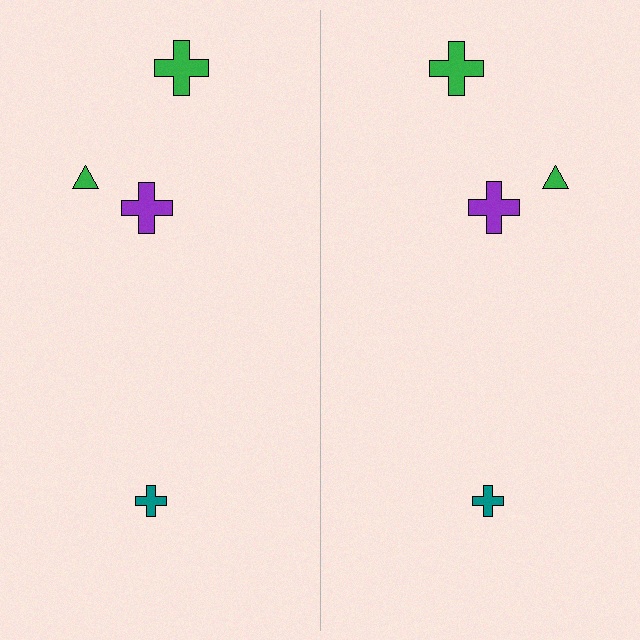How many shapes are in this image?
There are 8 shapes in this image.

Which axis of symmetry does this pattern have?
The pattern has a vertical axis of symmetry running through the center of the image.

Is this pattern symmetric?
Yes, this pattern has bilateral (reflection) symmetry.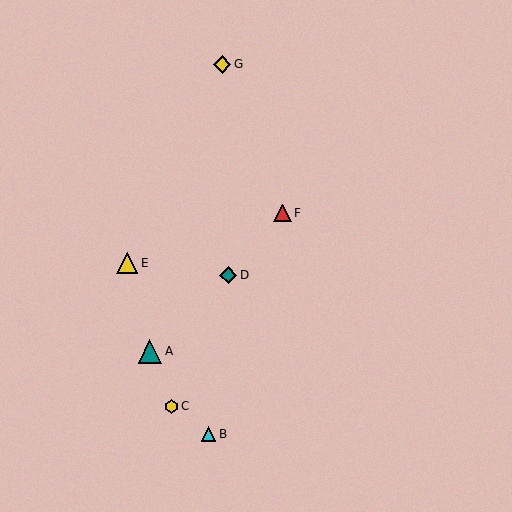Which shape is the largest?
The teal triangle (labeled A) is the largest.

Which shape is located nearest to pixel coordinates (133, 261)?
The yellow triangle (labeled E) at (127, 263) is nearest to that location.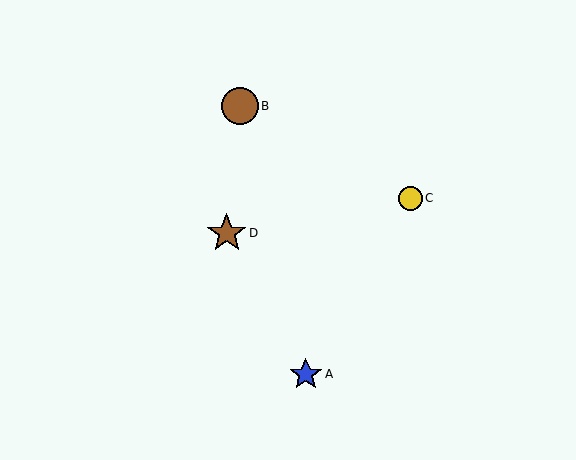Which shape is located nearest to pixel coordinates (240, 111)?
The brown circle (labeled B) at (240, 106) is nearest to that location.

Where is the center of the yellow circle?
The center of the yellow circle is at (411, 198).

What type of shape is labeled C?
Shape C is a yellow circle.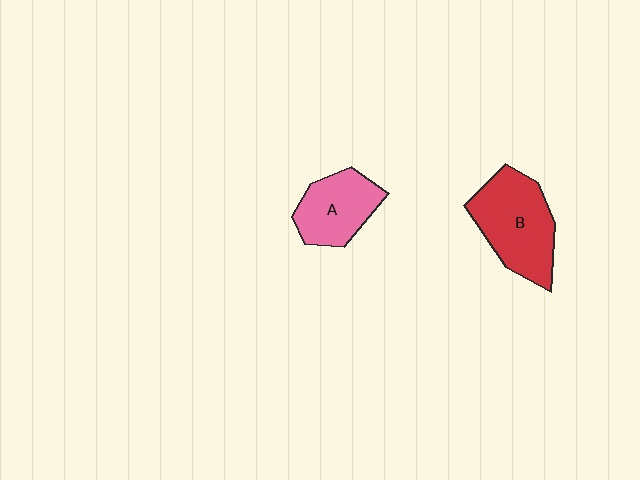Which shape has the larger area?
Shape B (red).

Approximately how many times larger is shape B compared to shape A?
Approximately 1.4 times.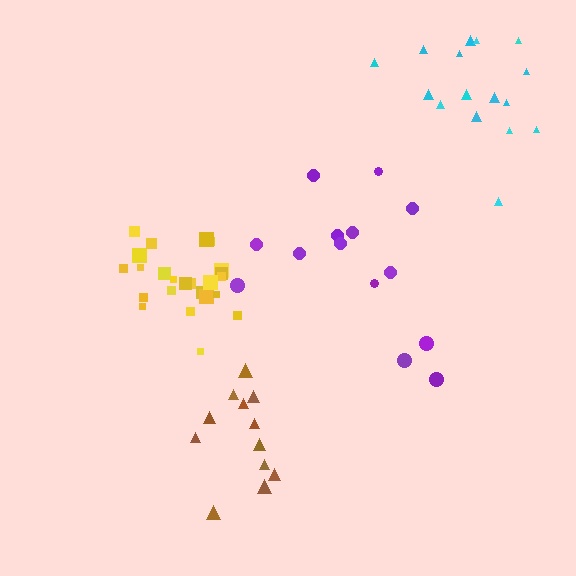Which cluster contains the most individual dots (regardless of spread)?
Yellow (24).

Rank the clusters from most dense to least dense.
yellow, brown, purple, cyan.